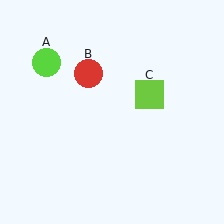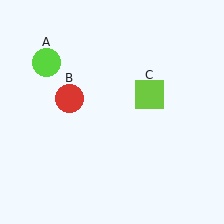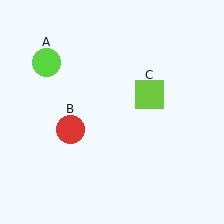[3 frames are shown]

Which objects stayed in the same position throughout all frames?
Lime circle (object A) and lime square (object C) remained stationary.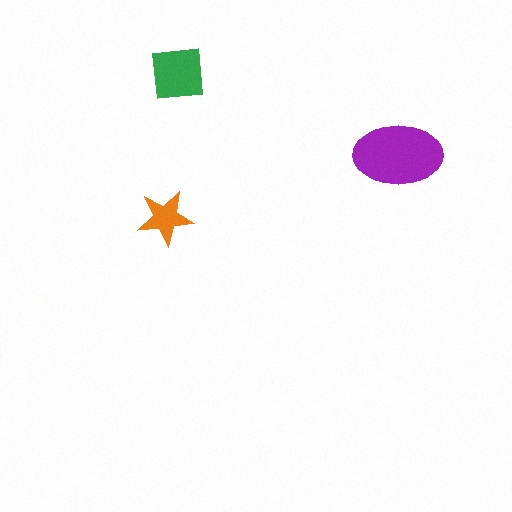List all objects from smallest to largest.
The orange star, the green square, the purple ellipse.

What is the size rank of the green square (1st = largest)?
2nd.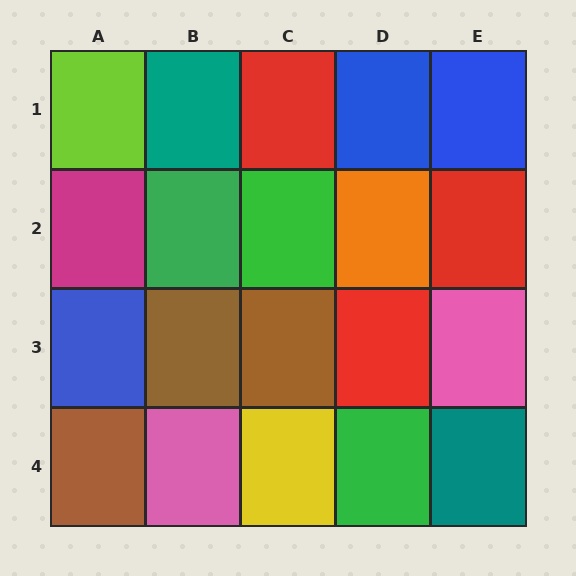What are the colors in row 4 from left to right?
Brown, pink, yellow, green, teal.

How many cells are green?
3 cells are green.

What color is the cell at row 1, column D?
Blue.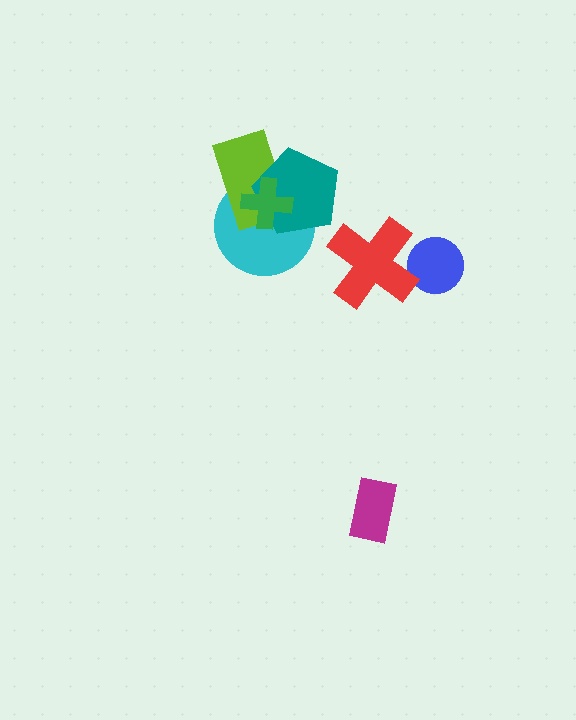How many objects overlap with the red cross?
1 object overlaps with the red cross.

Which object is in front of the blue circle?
The red cross is in front of the blue circle.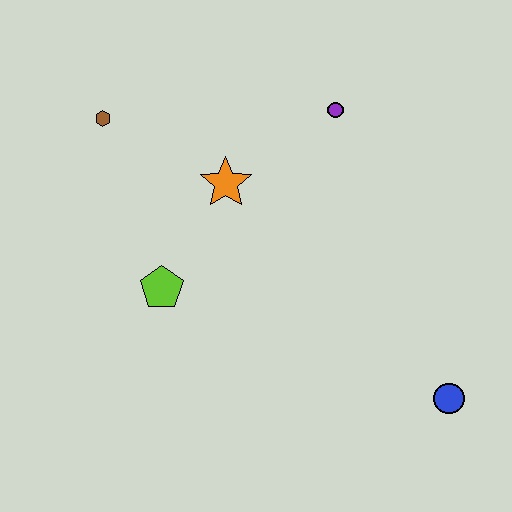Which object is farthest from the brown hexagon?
The blue circle is farthest from the brown hexagon.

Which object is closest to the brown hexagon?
The orange star is closest to the brown hexagon.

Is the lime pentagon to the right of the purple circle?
No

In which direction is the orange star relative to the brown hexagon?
The orange star is to the right of the brown hexagon.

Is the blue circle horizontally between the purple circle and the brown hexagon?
No